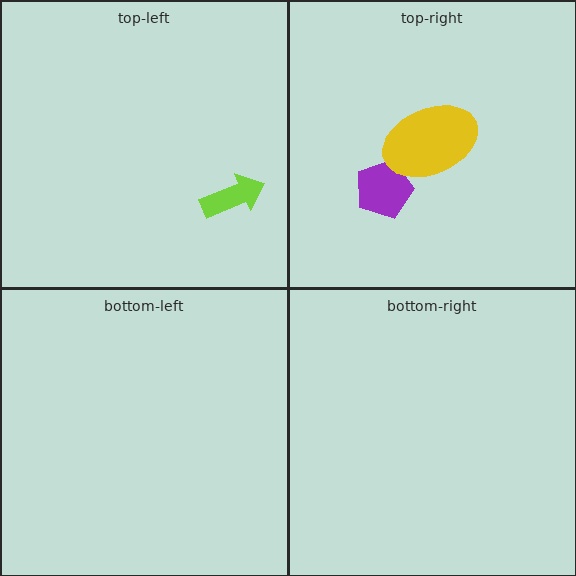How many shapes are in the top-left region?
1.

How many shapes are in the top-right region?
2.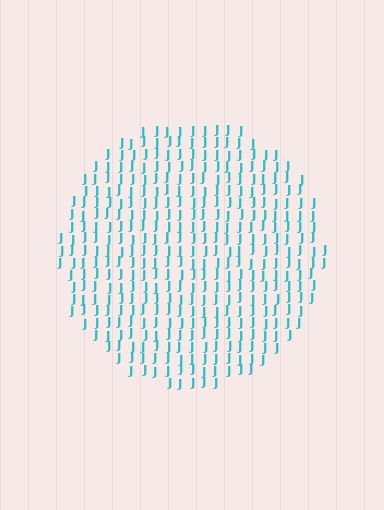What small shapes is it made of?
It is made of small letter J's.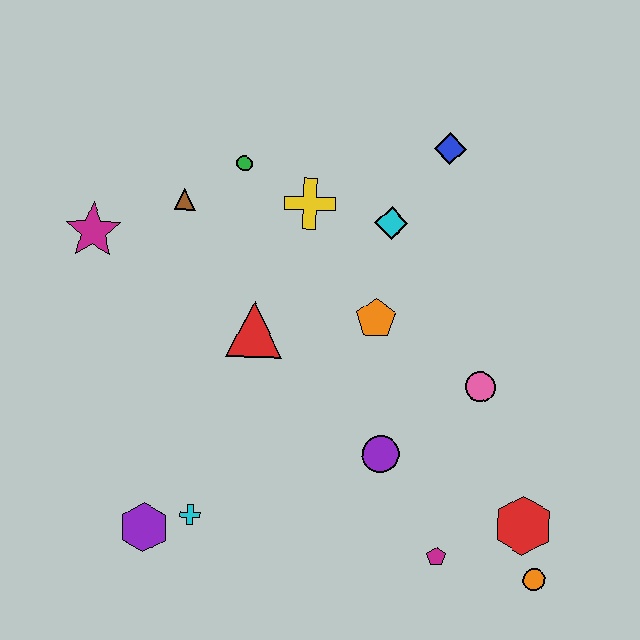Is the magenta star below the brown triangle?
Yes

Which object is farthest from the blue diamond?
The purple hexagon is farthest from the blue diamond.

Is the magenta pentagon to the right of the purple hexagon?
Yes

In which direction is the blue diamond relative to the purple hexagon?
The blue diamond is above the purple hexagon.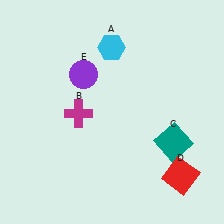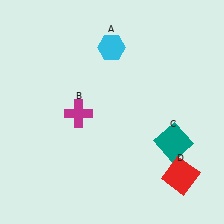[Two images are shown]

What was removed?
The purple circle (E) was removed in Image 2.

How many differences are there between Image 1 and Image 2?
There is 1 difference between the two images.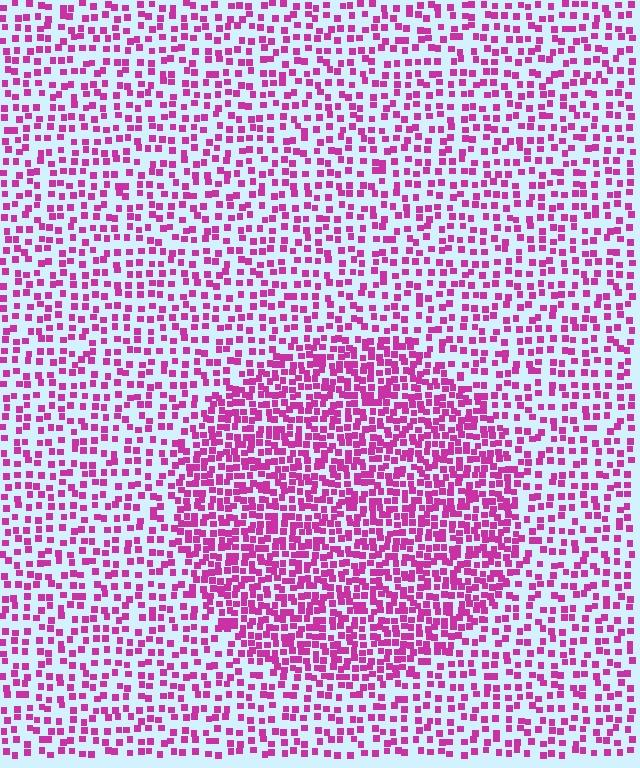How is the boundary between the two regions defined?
The boundary is defined by a change in element density (approximately 1.9x ratio). All elements are the same color, size, and shape.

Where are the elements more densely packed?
The elements are more densely packed inside the circle boundary.